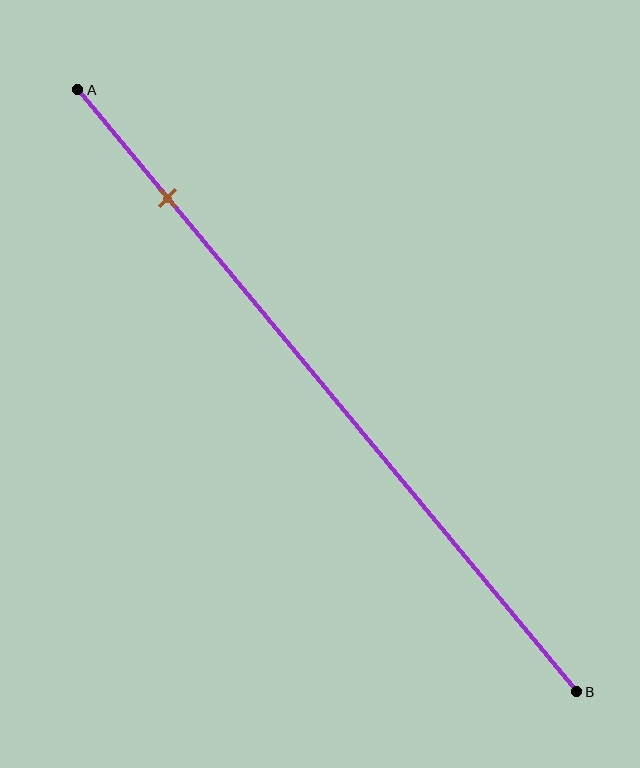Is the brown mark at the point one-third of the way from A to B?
No, the mark is at about 20% from A, not at the 33% one-third point.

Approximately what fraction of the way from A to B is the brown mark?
The brown mark is approximately 20% of the way from A to B.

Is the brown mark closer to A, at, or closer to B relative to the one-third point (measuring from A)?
The brown mark is closer to point A than the one-third point of segment AB.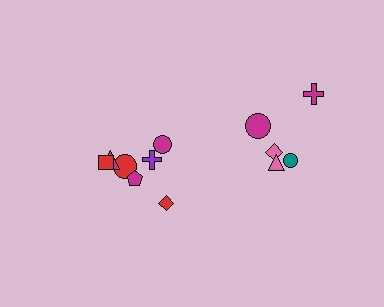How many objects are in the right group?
There are 5 objects.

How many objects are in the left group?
There are 7 objects.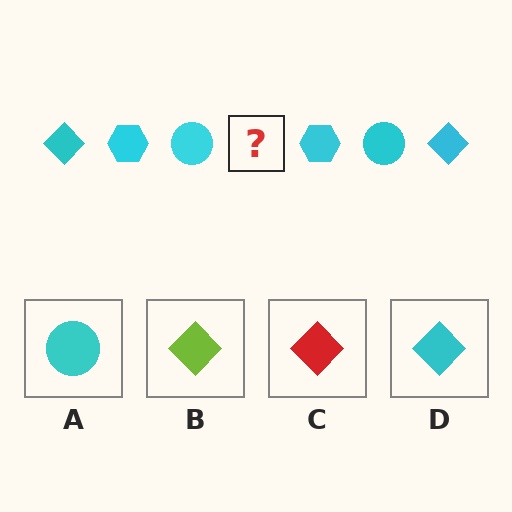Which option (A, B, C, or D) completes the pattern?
D.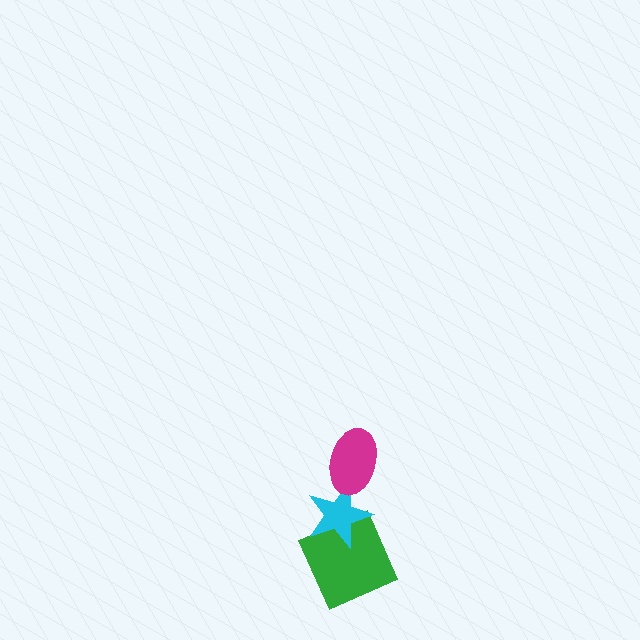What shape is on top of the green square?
The cyan star is on top of the green square.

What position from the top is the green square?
The green square is 3rd from the top.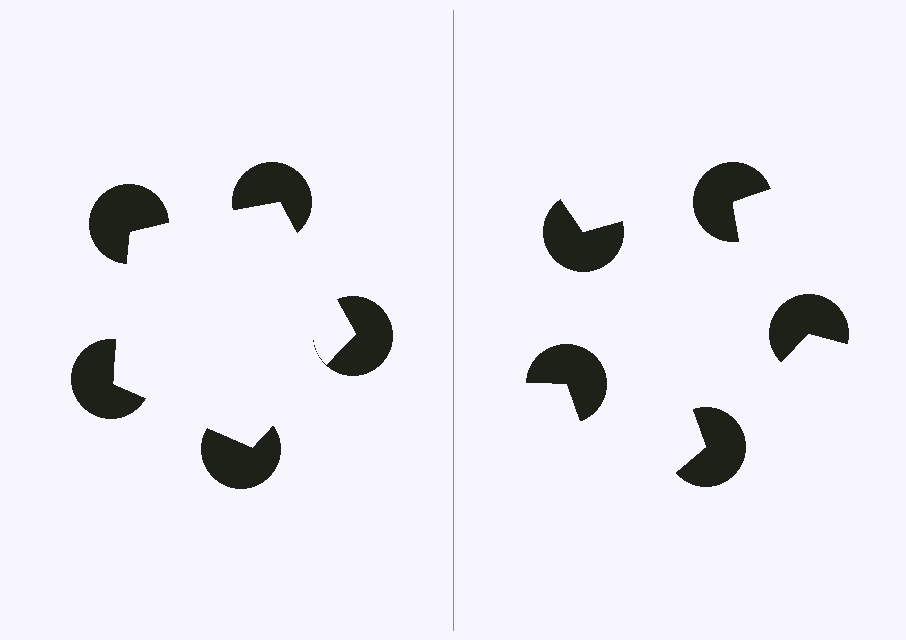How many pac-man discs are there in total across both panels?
10 — 5 on each side.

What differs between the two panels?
The pac-man discs are positioned identically on both sides; only the wedge orientations differ. On the left they align to a pentagon; on the right they are misaligned.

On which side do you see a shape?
An illusory pentagon appears on the left side. On the right side the wedge cuts are rotated, so no coherent shape forms.